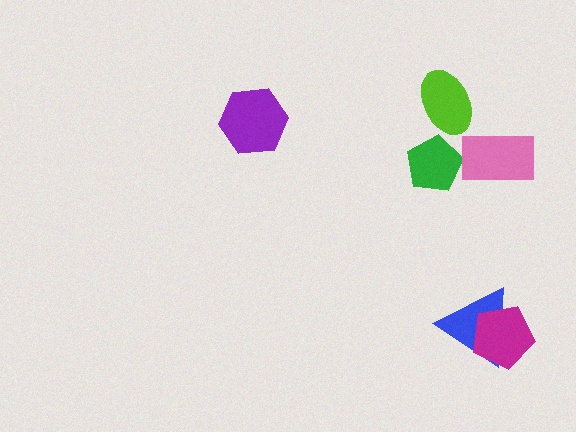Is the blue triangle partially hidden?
Yes, it is partially covered by another shape.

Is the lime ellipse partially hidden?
No, no other shape covers it.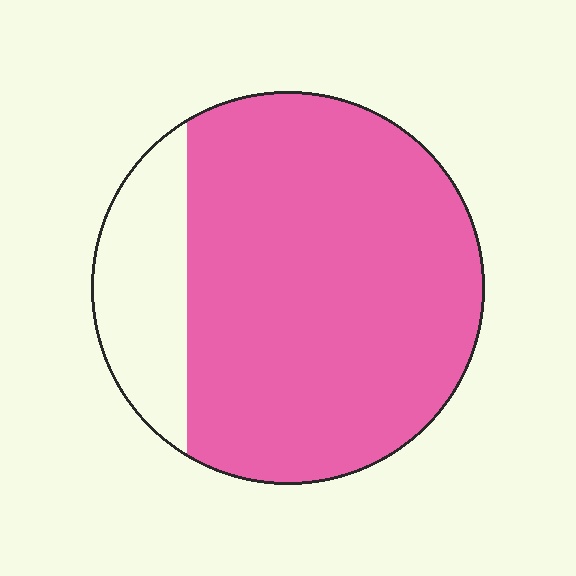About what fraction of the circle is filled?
About four fifths (4/5).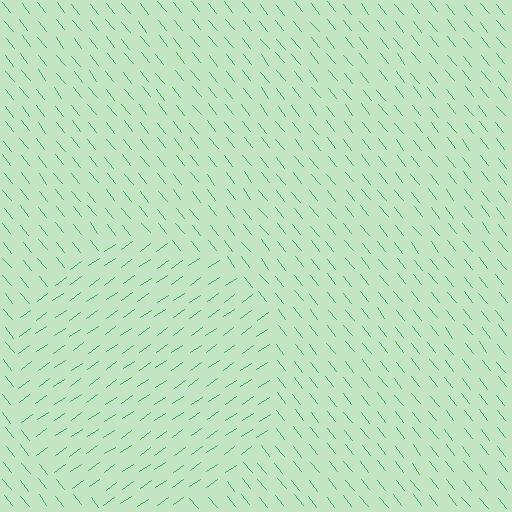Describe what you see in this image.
The image is filled with small green line segments. A circle region in the image has lines oriented differently from the surrounding lines, creating a visible texture boundary.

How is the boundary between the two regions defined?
The boundary is defined purely by a change in line orientation (approximately 87 degrees difference). All lines are the same color and thickness.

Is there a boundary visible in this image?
Yes, there is a texture boundary formed by a change in line orientation.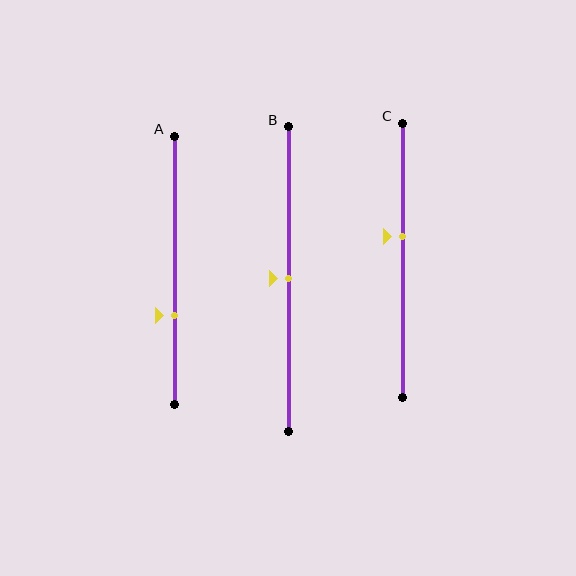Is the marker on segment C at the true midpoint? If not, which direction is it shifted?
No, the marker on segment C is shifted upward by about 9% of the segment length.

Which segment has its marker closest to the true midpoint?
Segment B has its marker closest to the true midpoint.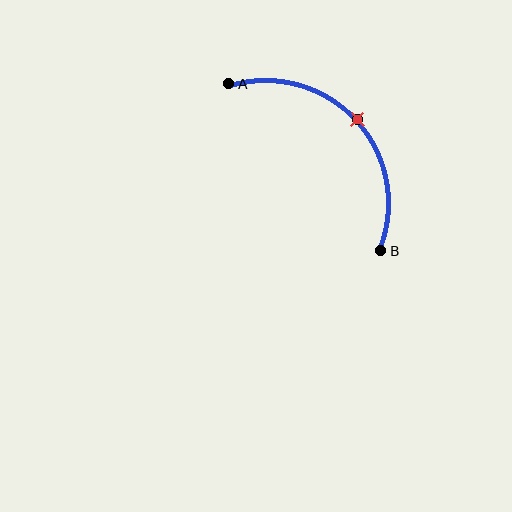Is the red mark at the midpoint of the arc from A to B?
Yes. The red mark lies on the arc at equal arc-length from both A and B — it is the arc midpoint.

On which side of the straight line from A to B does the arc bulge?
The arc bulges above and to the right of the straight line connecting A and B.